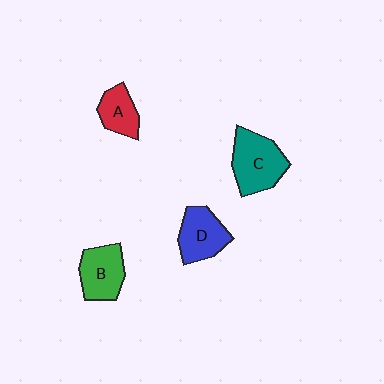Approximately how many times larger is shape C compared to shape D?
Approximately 1.3 times.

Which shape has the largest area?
Shape C (teal).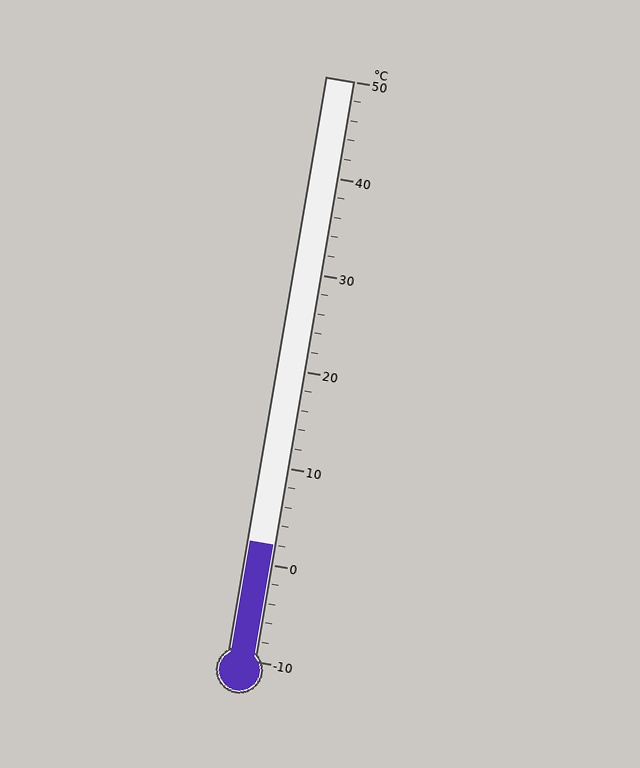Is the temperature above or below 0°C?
The temperature is above 0°C.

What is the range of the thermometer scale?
The thermometer scale ranges from -10°C to 50°C.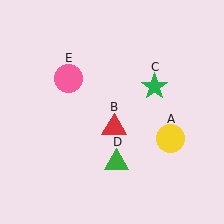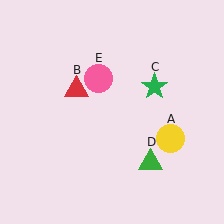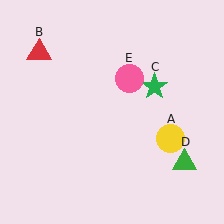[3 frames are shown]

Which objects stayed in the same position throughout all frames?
Yellow circle (object A) and green star (object C) remained stationary.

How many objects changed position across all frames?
3 objects changed position: red triangle (object B), green triangle (object D), pink circle (object E).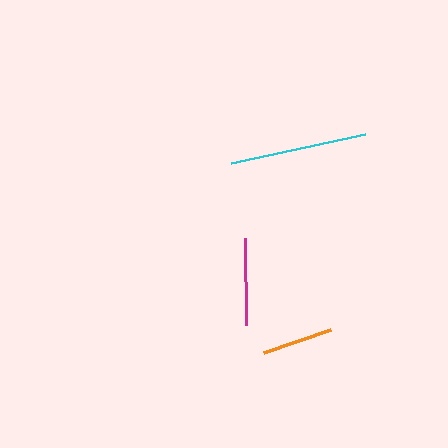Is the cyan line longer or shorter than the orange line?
The cyan line is longer than the orange line.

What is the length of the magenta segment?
The magenta segment is approximately 87 pixels long.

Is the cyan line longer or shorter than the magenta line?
The cyan line is longer than the magenta line.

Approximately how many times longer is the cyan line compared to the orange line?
The cyan line is approximately 1.9 times the length of the orange line.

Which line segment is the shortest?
The orange line is the shortest at approximately 71 pixels.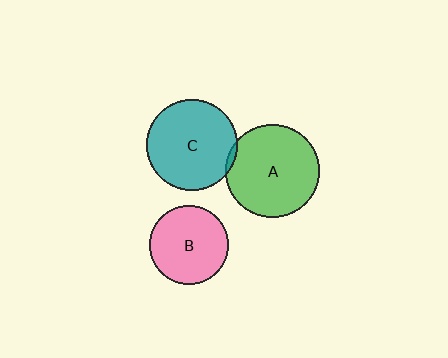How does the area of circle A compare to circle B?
Approximately 1.4 times.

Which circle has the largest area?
Circle A (green).